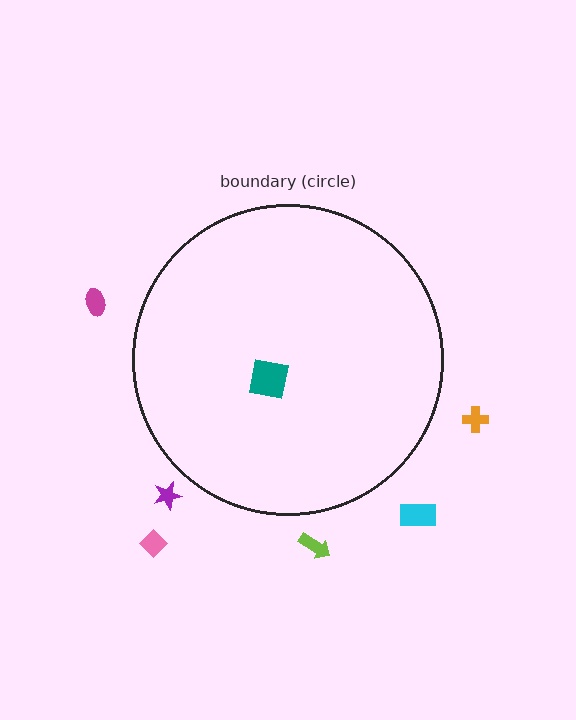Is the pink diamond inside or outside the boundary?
Outside.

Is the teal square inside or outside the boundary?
Inside.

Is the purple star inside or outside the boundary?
Outside.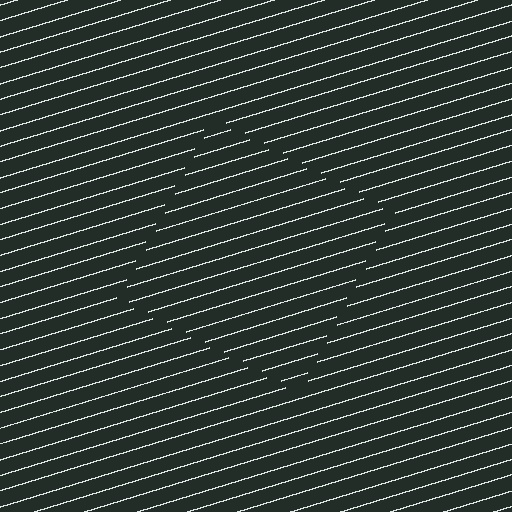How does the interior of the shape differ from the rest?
The interior of the shape contains the same grating, shifted by half a period — the contour is defined by the phase discontinuity where line-ends from the inner and outer gratings abut.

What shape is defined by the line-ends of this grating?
An illusory square. The interior of the shape contains the same grating, shifted by half a period — the contour is defined by the phase discontinuity where line-ends from the inner and outer gratings abut.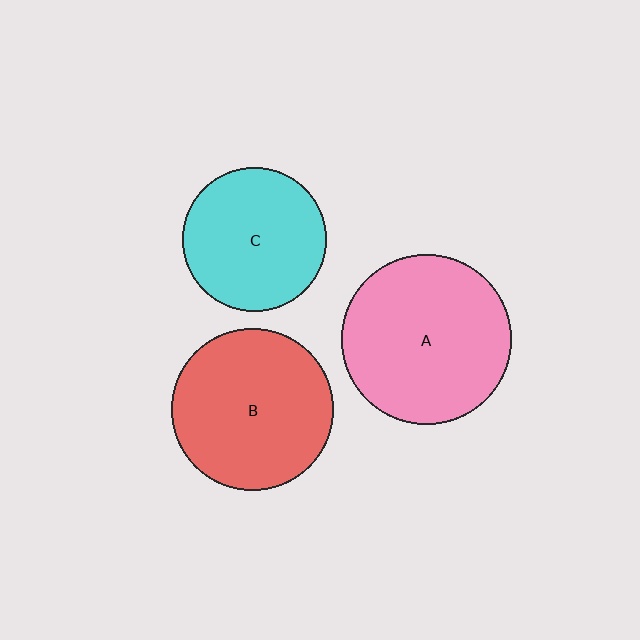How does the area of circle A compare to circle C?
Approximately 1.4 times.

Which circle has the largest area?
Circle A (pink).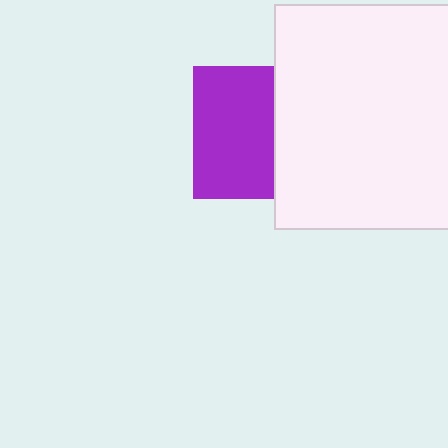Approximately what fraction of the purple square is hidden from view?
Roughly 39% of the purple square is hidden behind the white rectangle.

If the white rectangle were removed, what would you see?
You would see the complete purple square.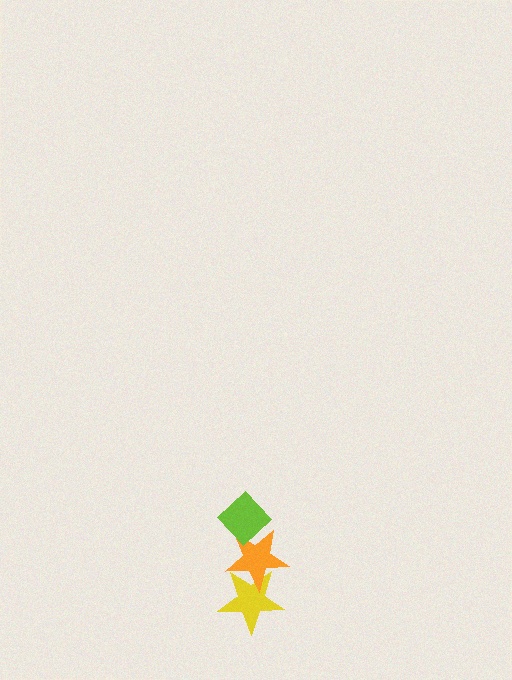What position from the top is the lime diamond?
The lime diamond is 1st from the top.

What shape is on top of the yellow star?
The orange star is on top of the yellow star.